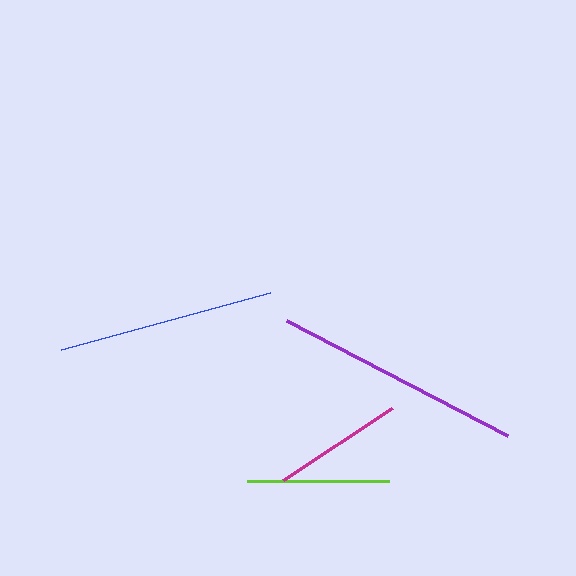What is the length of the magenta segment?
The magenta segment is approximately 131 pixels long.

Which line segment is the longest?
The purple line is the longest at approximately 249 pixels.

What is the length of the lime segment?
The lime segment is approximately 141 pixels long.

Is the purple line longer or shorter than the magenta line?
The purple line is longer than the magenta line.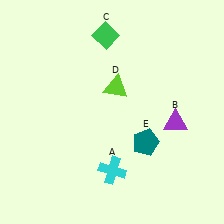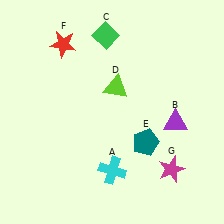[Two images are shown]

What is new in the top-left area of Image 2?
A red star (F) was added in the top-left area of Image 2.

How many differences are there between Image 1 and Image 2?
There are 2 differences between the two images.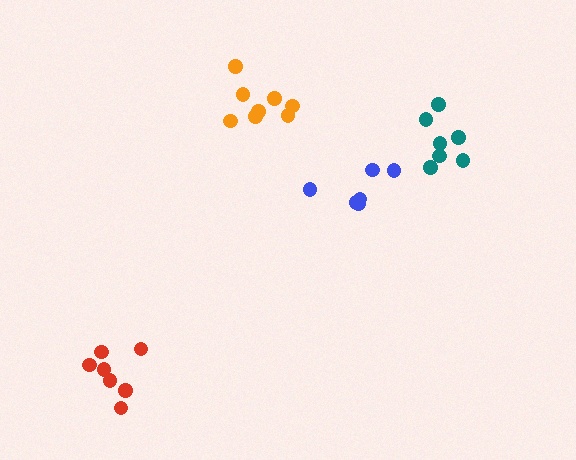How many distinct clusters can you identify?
There are 4 distinct clusters.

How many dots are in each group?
Group 1: 7 dots, Group 2: 8 dots, Group 3: 6 dots, Group 4: 7 dots (28 total).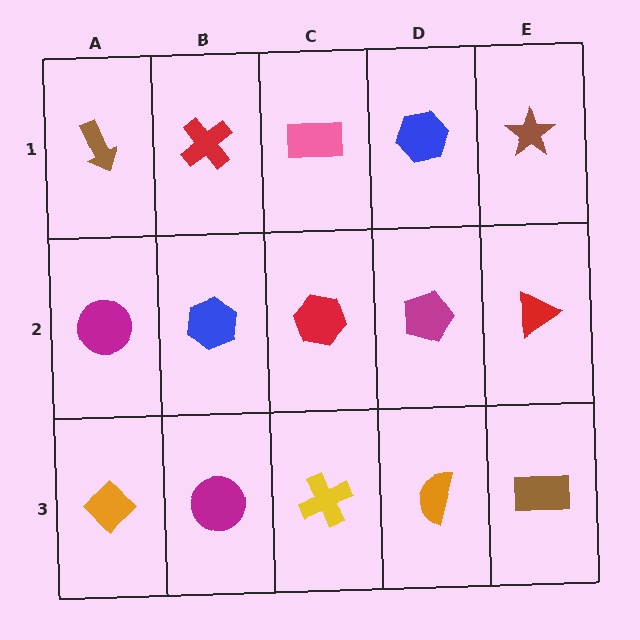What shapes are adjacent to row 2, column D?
A blue hexagon (row 1, column D), an orange semicircle (row 3, column D), a red hexagon (row 2, column C), a red triangle (row 2, column E).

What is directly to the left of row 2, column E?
A magenta pentagon.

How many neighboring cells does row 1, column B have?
3.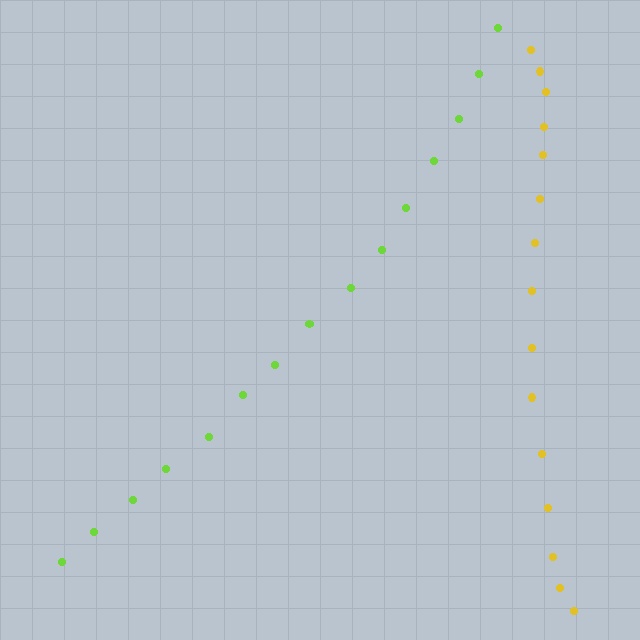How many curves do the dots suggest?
There are 2 distinct paths.